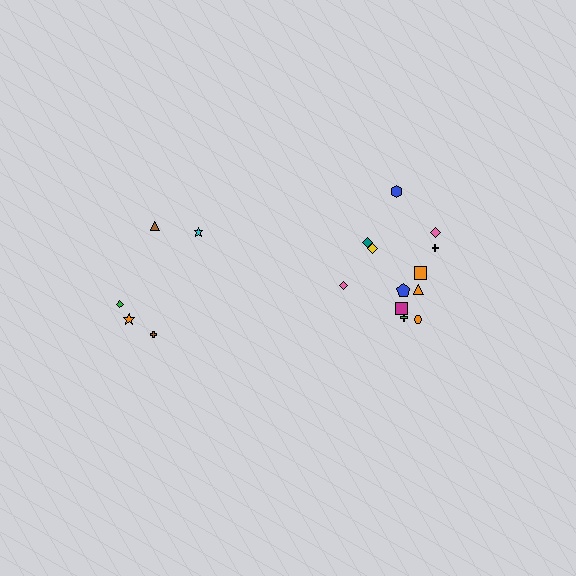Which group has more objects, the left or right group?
The right group.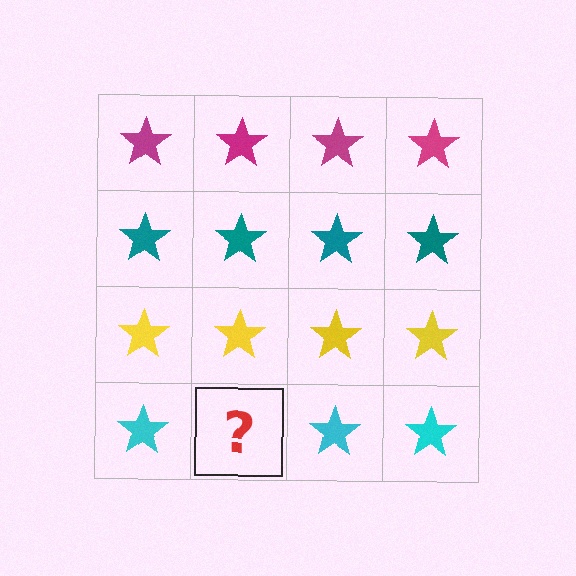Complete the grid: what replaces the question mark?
The question mark should be replaced with a cyan star.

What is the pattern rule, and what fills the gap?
The rule is that each row has a consistent color. The gap should be filled with a cyan star.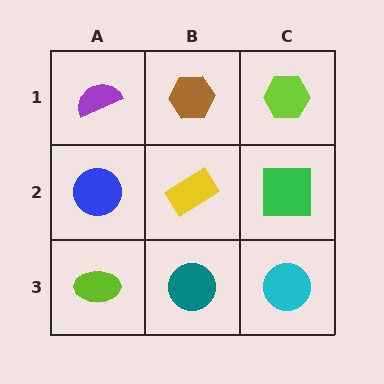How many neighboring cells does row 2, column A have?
3.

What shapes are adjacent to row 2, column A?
A purple semicircle (row 1, column A), a lime ellipse (row 3, column A), a yellow rectangle (row 2, column B).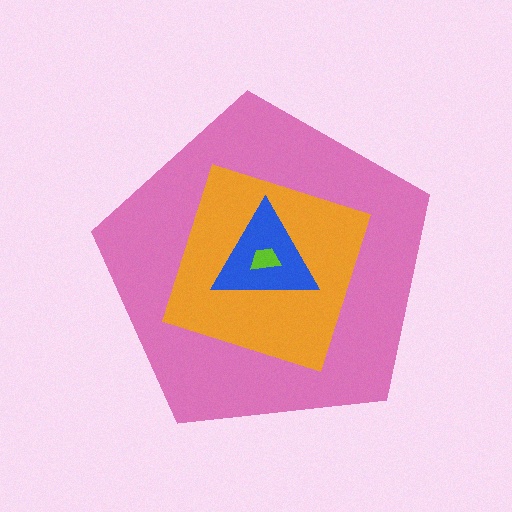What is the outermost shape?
The pink pentagon.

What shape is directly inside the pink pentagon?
The orange square.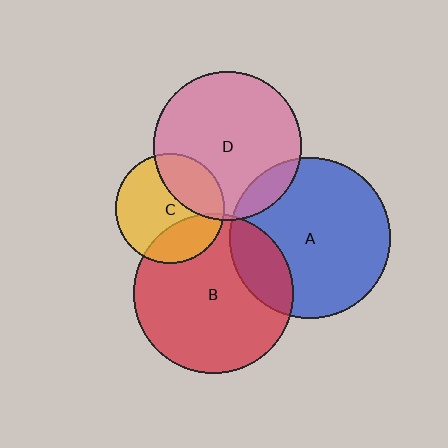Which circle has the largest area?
Circle A (blue).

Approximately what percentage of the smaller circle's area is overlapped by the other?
Approximately 20%.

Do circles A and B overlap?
Yes.